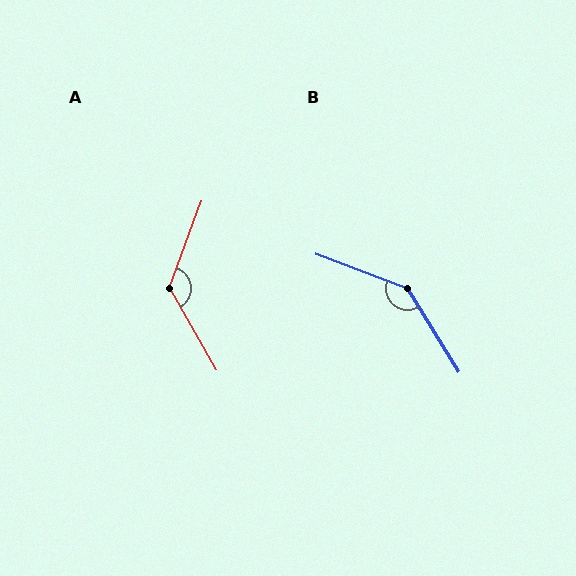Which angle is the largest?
B, at approximately 142 degrees.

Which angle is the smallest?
A, at approximately 130 degrees.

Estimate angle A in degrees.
Approximately 130 degrees.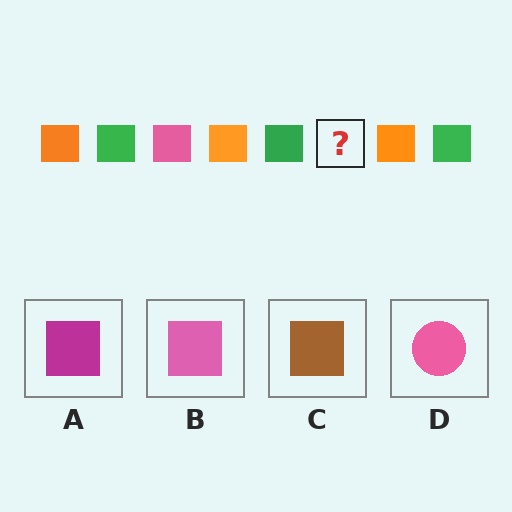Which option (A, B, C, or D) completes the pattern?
B.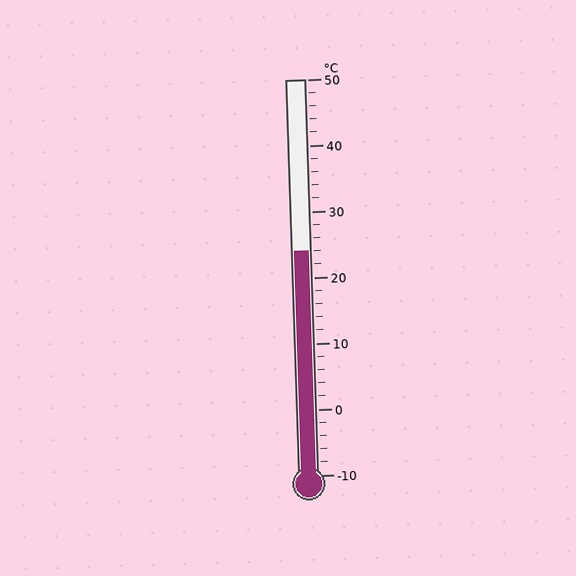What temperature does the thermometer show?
The thermometer shows approximately 24°C.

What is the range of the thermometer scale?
The thermometer scale ranges from -10°C to 50°C.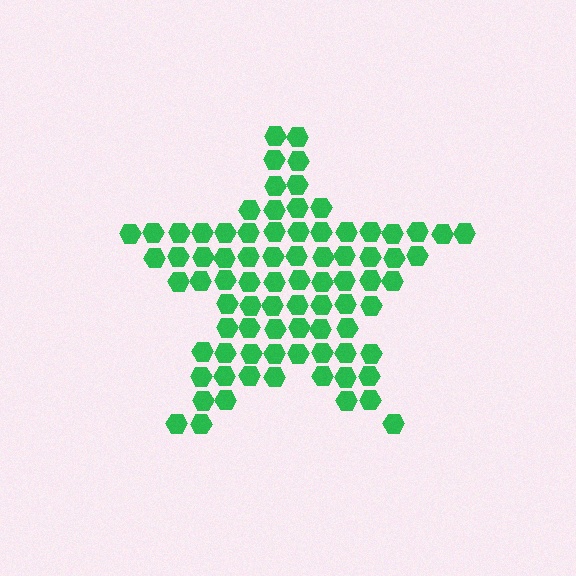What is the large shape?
The large shape is a star.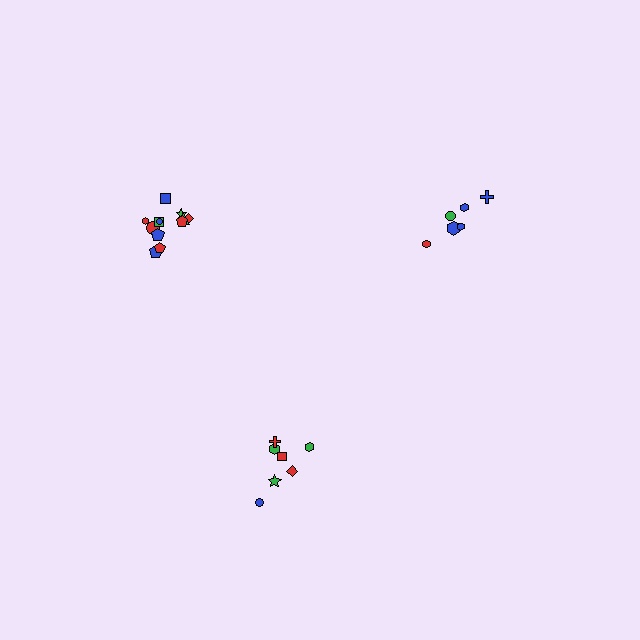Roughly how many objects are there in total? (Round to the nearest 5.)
Roughly 25 objects in total.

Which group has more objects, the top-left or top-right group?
The top-left group.